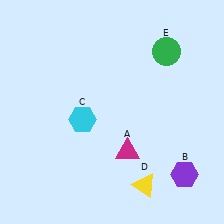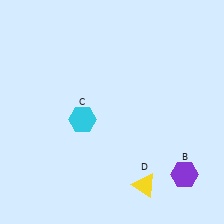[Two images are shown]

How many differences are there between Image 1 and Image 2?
There are 2 differences between the two images.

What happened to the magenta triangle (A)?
The magenta triangle (A) was removed in Image 2. It was in the bottom-right area of Image 1.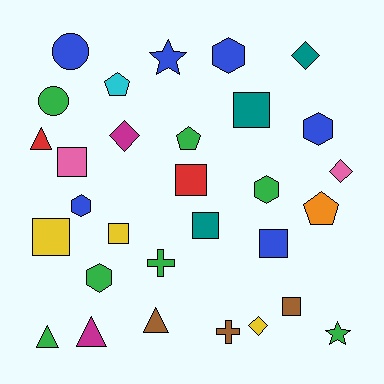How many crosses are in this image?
There are 2 crosses.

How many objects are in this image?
There are 30 objects.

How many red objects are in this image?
There are 2 red objects.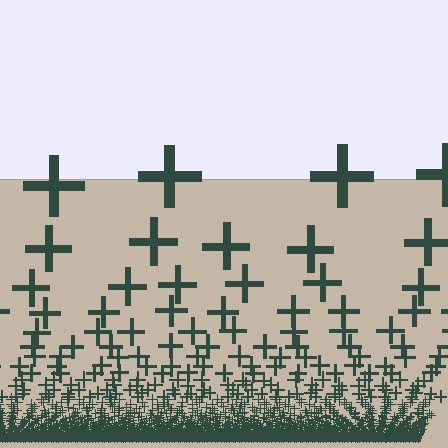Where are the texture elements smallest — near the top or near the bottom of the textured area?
Near the bottom.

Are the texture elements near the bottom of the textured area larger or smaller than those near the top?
Smaller. The gradient is inverted — elements near the bottom are smaller and denser.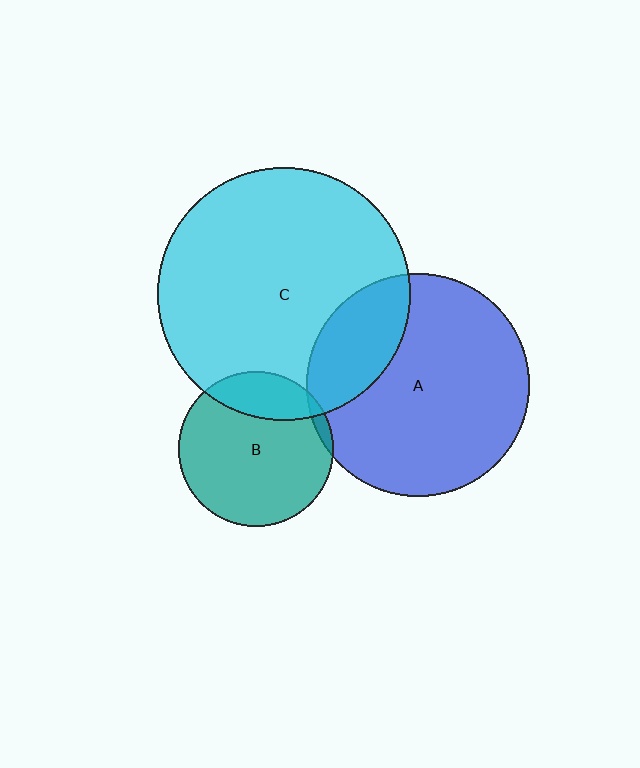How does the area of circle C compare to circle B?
Approximately 2.7 times.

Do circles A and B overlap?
Yes.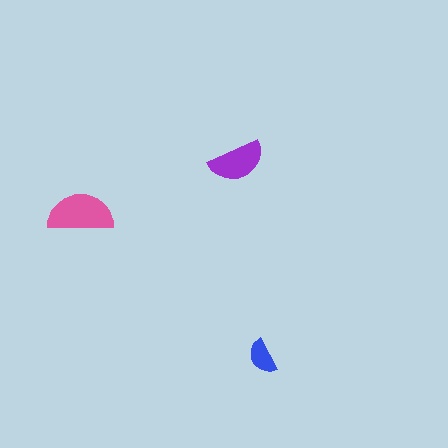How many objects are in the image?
There are 3 objects in the image.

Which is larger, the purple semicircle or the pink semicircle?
The pink one.